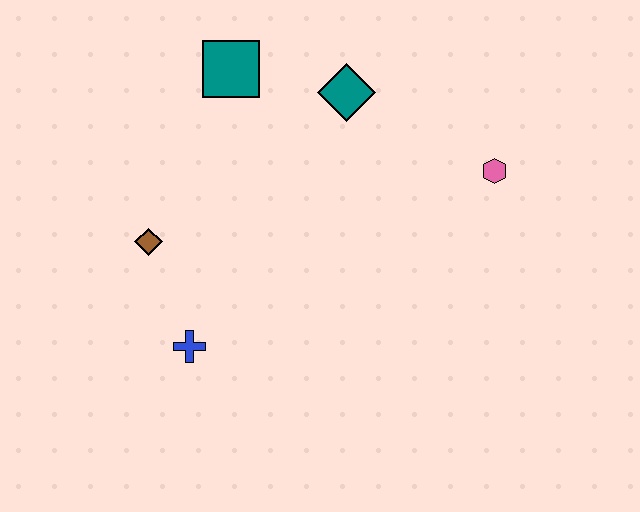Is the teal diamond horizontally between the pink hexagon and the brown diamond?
Yes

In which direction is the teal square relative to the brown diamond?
The teal square is above the brown diamond.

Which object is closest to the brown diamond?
The blue cross is closest to the brown diamond.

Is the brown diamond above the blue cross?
Yes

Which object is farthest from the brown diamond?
The pink hexagon is farthest from the brown diamond.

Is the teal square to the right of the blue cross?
Yes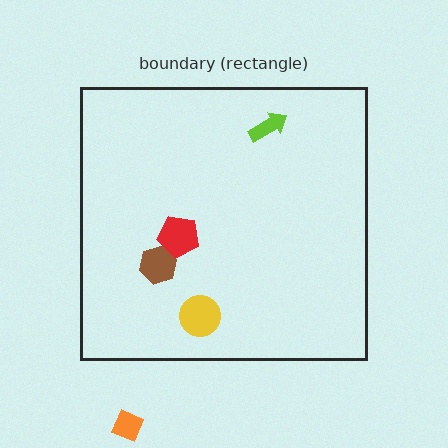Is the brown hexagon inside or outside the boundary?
Inside.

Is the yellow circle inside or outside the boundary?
Inside.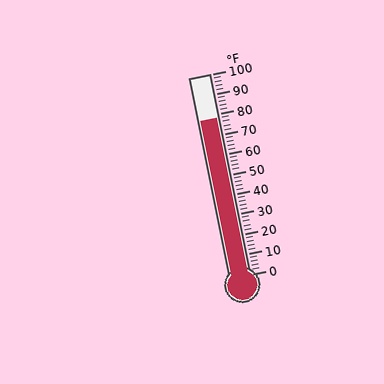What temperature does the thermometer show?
The thermometer shows approximately 78°F.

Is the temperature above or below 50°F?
The temperature is above 50°F.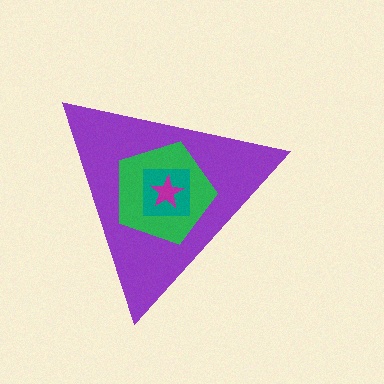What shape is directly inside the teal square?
The magenta star.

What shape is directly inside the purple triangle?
The green pentagon.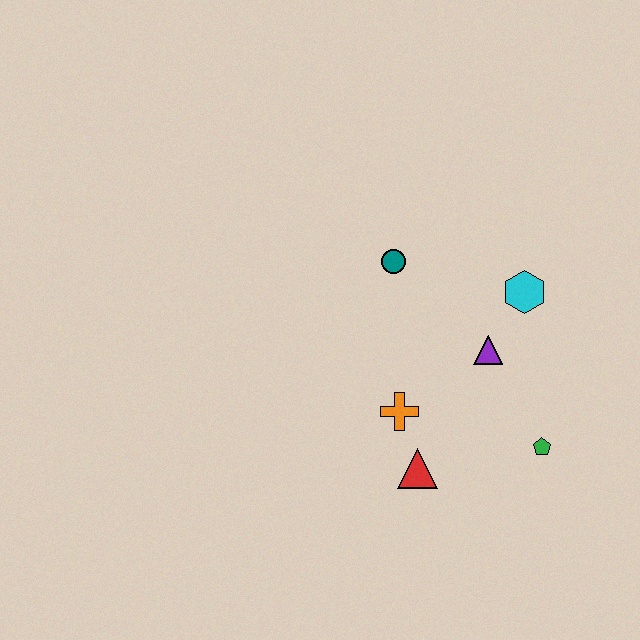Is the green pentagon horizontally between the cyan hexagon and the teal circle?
No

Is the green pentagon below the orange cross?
Yes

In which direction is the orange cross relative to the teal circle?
The orange cross is below the teal circle.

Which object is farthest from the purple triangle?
The red triangle is farthest from the purple triangle.